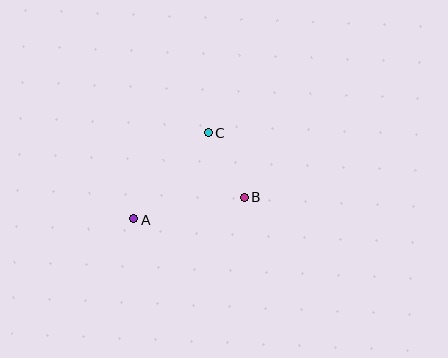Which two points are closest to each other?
Points B and C are closest to each other.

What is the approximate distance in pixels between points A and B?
The distance between A and B is approximately 113 pixels.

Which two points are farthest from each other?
Points A and C are farthest from each other.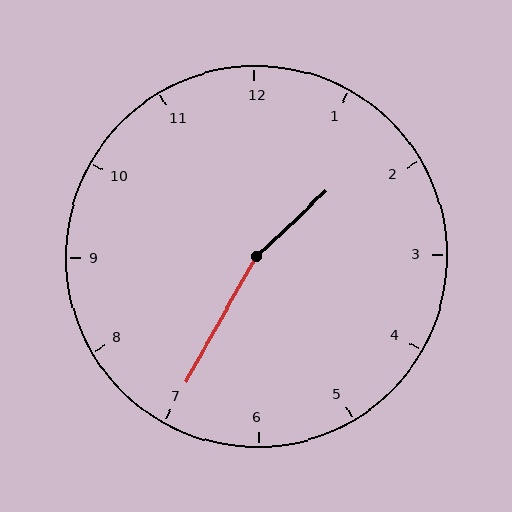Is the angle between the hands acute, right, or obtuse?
It is obtuse.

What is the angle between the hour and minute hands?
Approximately 162 degrees.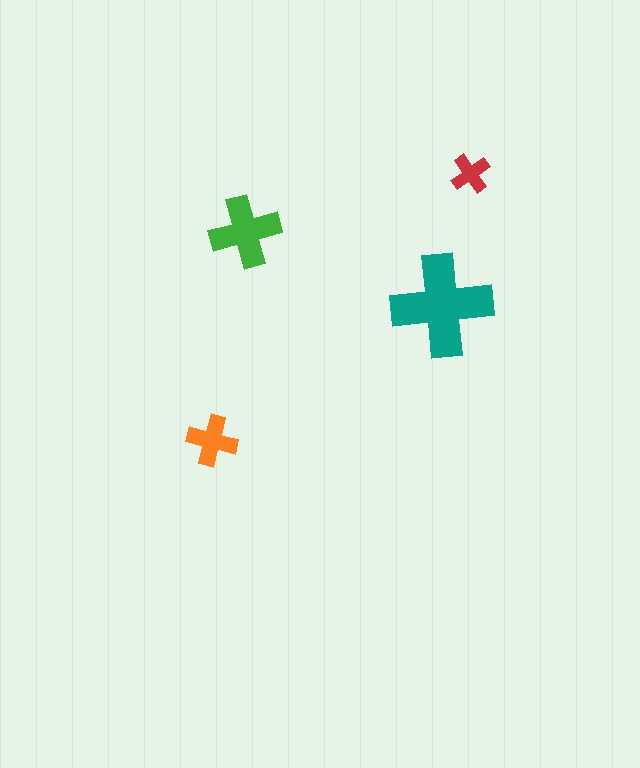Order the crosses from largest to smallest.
the teal one, the green one, the orange one, the red one.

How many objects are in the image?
There are 4 objects in the image.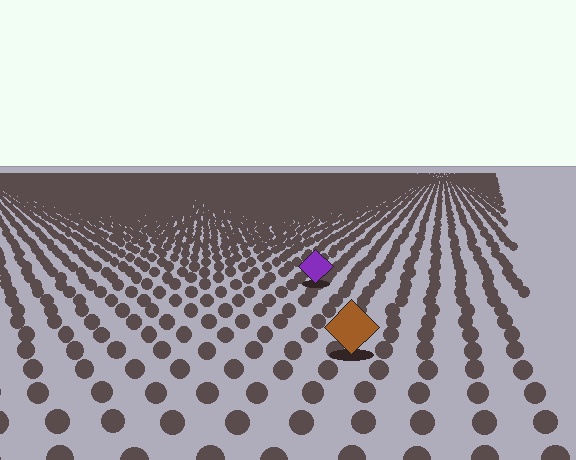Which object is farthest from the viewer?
The purple diamond is farthest from the viewer. It appears smaller and the ground texture around it is denser.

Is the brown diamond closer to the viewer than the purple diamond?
Yes. The brown diamond is closer — you can tell from the texture gradient: the ground texture is coarser near it.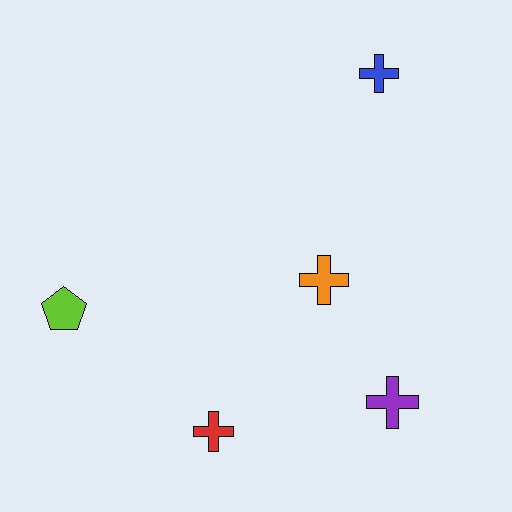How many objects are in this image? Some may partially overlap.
There are 5 objects.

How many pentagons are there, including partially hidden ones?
There is 1 pentagon.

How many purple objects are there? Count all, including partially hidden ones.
There is 1 purple object.